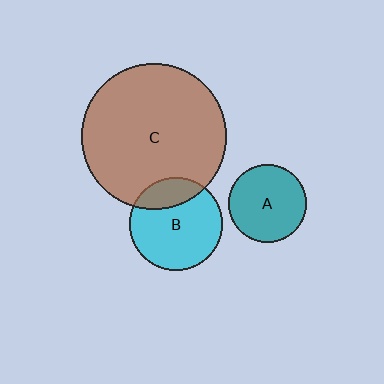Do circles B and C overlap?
Yes.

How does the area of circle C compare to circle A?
Approximately 3.4 times.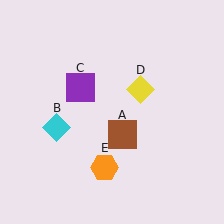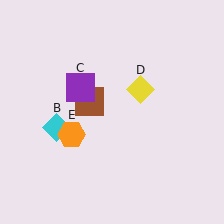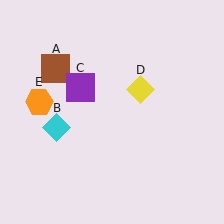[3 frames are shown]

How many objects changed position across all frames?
2 objects changed position: brown square (object A), orange hexagon (object E).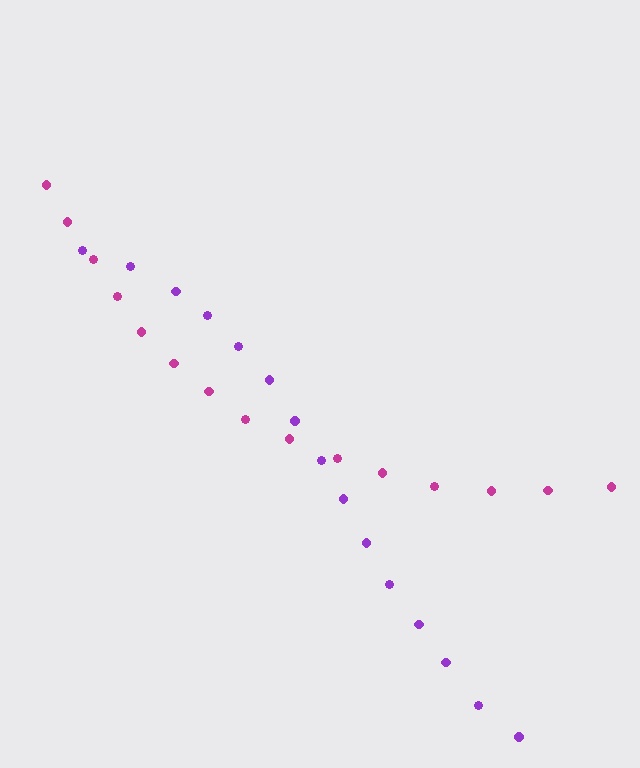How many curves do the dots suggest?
There are 2 distinct paths.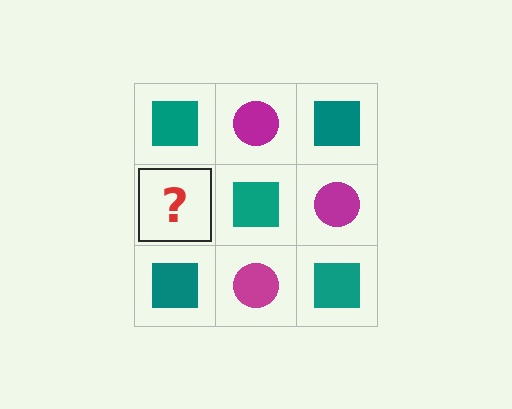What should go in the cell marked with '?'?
The missing cell should contain a magenta circle.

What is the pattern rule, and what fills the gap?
The rule is that it alternates teal square and magenta circle in a checkerboard pattern. The gap should be filled with a magenta circle.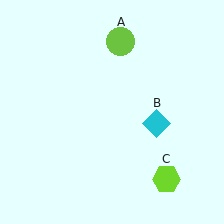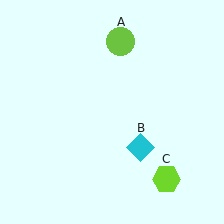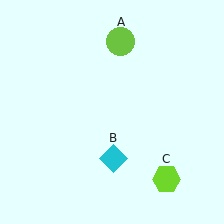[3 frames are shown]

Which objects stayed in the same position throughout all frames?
Lime circle (object A) and lime hexagon (object C) remained stationary.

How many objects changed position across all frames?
1 object changed position: cyan diamond (object B).